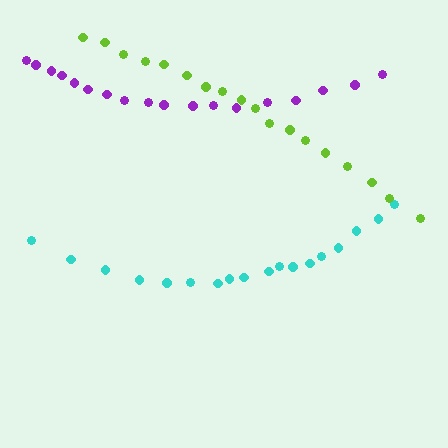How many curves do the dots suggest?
There are 3 distinct paths.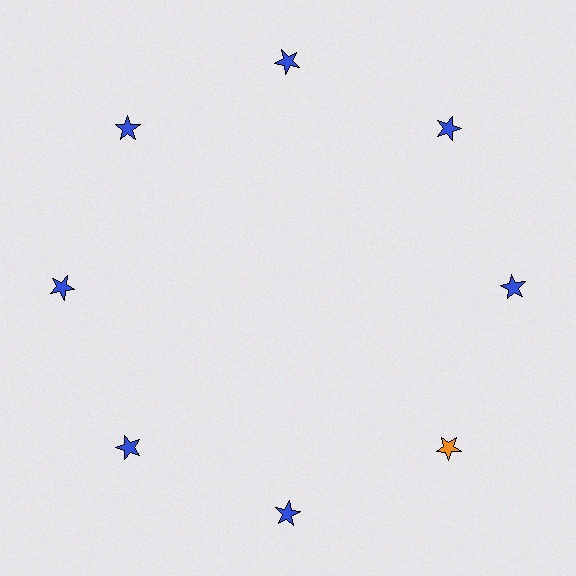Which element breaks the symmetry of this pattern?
The orange star at roughly the 4 o'clock position breaks the symmetry. All other shapes are blue stars.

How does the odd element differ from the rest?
It has a different color: orange instead of blue.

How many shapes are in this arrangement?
There are 8 shapes arranged in a ring pattern.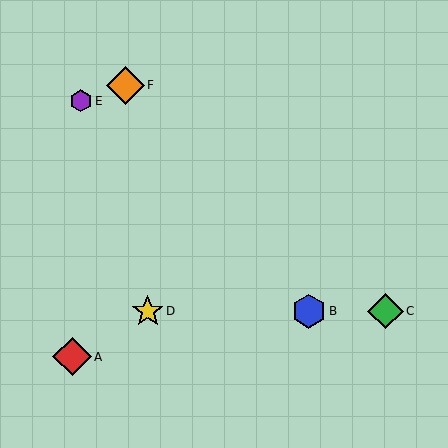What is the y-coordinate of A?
Object A is at y≈357.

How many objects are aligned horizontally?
3 objects (B, C, D) are aligned horizontally.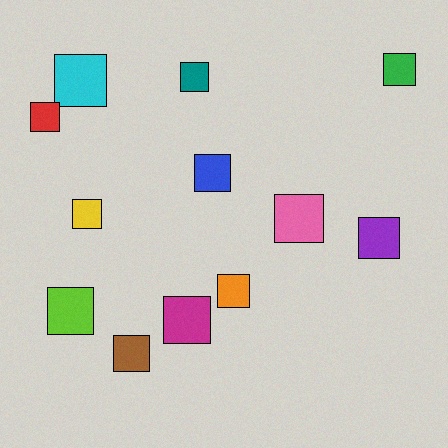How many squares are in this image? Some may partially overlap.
There are 12 squares.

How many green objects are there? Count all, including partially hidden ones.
There is 1 green object.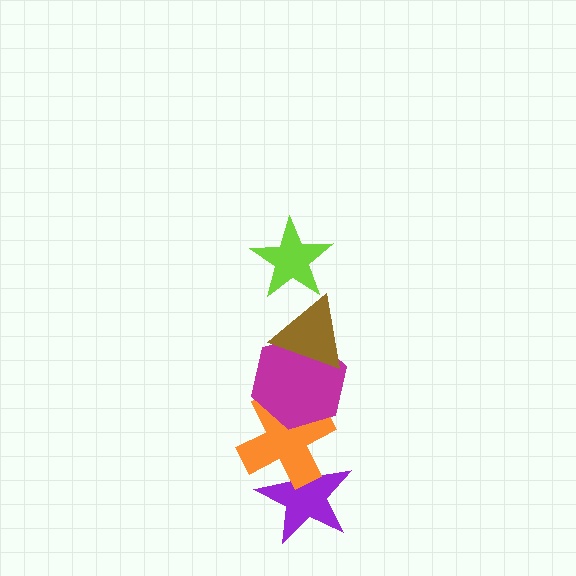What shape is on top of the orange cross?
The magenta hexagon is on top of the orange cross.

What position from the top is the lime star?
The lime star is 1st from the top.